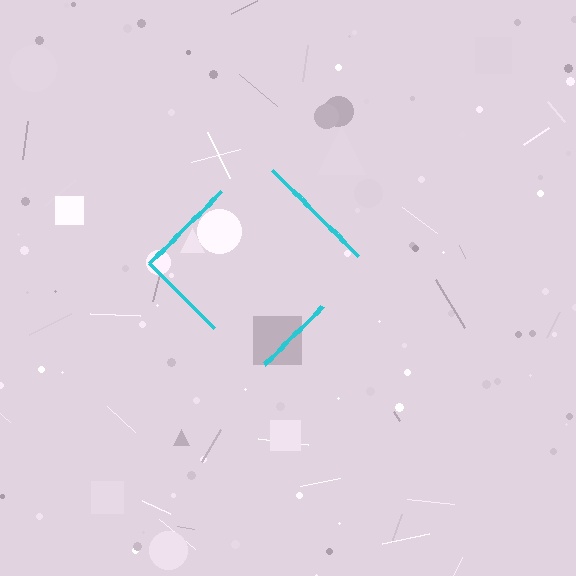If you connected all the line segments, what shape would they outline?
They would outline a diamond.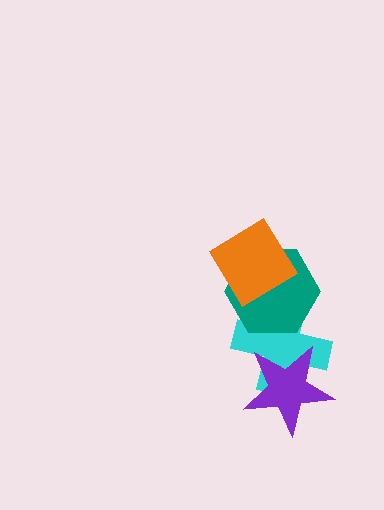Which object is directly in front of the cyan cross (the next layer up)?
The teal hexagon is directly in front of the cyan cross.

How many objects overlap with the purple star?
1 object overlaps with the purple star.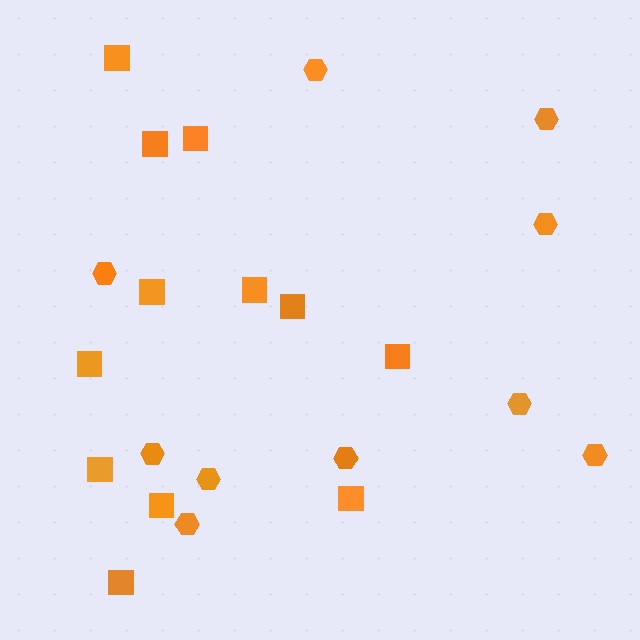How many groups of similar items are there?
There are 2 groups: one group of hexagons (10) and one group of squares (12).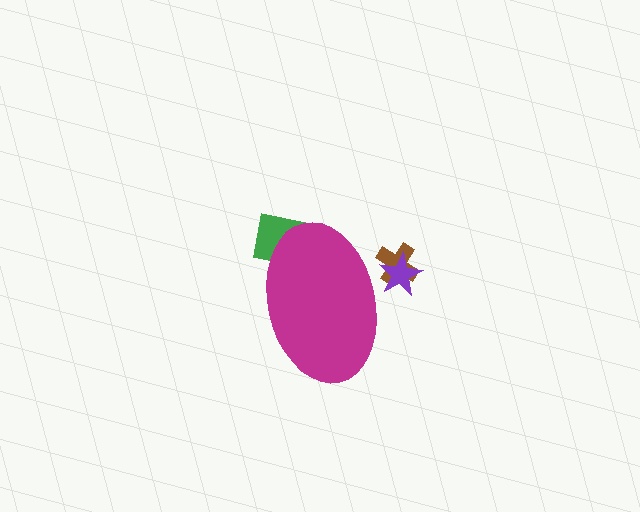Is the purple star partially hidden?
Yes, the purple star is partially hidden behind the magenta ellipse.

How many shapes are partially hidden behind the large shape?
3 shapes are partially hidden.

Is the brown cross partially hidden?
Yes, the brown cross is partially hidden behind the magenta ellipse.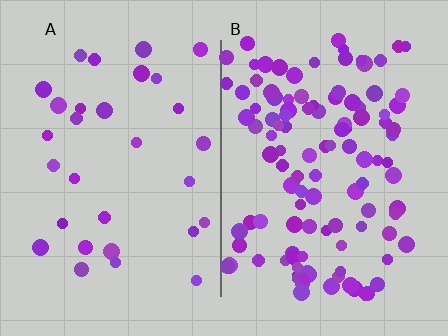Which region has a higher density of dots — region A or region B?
B (the right).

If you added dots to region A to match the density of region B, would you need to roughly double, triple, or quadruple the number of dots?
Approximately quadruple.